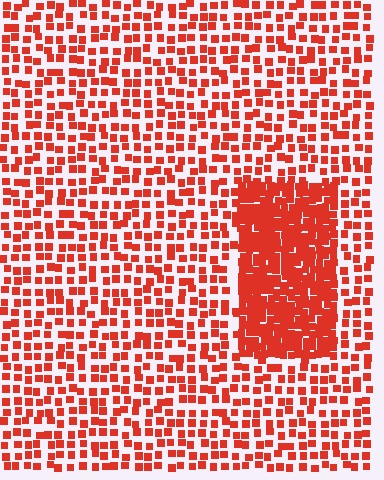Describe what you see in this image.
The image contains small red elements arranged at two different densities. A rectangle-shaped region is visible where the elements are more densely packed than the surrounding area.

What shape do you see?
I see a rectangle.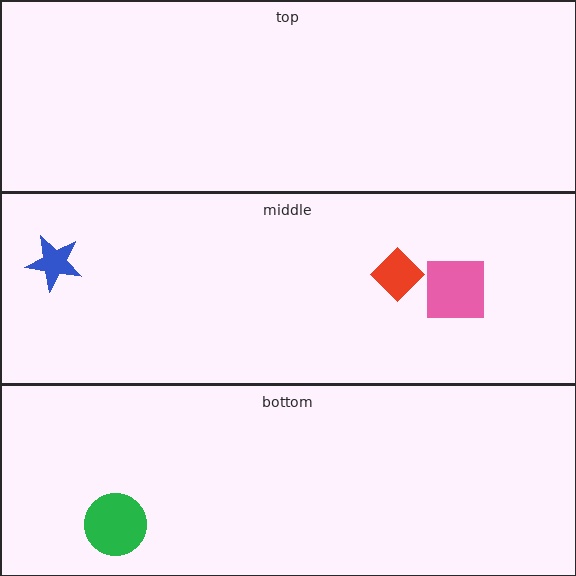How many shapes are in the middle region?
3.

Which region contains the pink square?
The middle region.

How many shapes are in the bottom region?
1.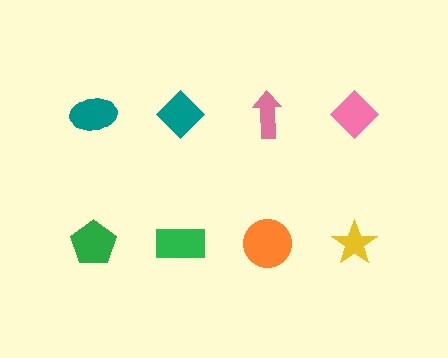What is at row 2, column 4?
A yellow star.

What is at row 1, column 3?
A pink arrow.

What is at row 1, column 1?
A teal ellipse.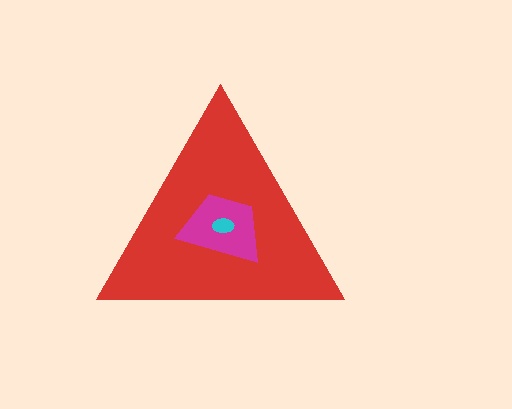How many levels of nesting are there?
3.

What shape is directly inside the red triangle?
The magenta trapezoid.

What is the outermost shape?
The red triangle.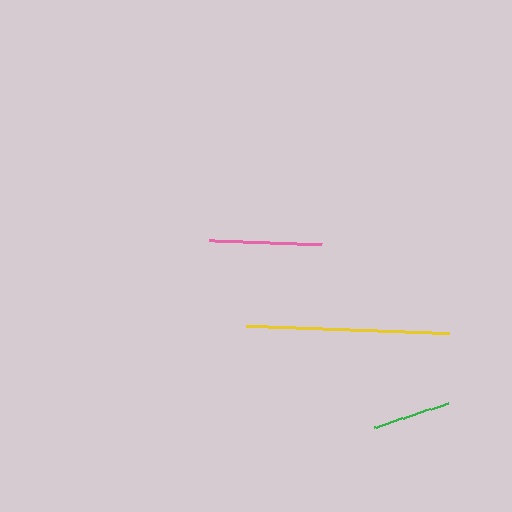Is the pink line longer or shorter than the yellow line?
The yellow line is longer than the pink line.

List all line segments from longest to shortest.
From longest to shortest: yellow, pink, green.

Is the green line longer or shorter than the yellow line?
The yellow line is longer than the green line.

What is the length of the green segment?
The green segment is approximately 78 pixels long.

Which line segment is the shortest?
The green line is the shortest at approximately 78 pixels.